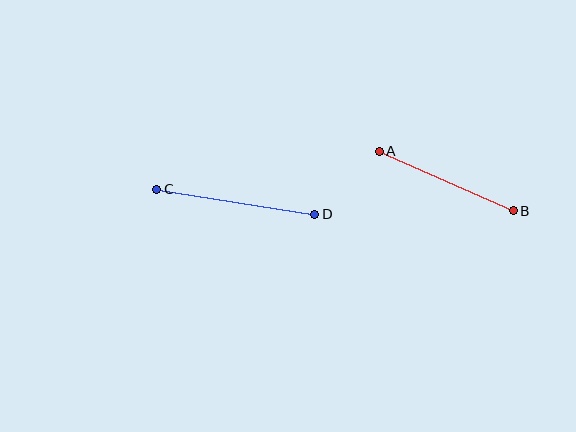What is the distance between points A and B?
The distance is approximately 147 pixels.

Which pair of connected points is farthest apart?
Points C and D are farthest apart.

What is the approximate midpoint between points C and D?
The midpoint is at approximately (236, 202) pixels.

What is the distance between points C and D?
The distance is approximately 160 pixels.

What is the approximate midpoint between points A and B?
The midpoint is at approximately (446, 181) pixels.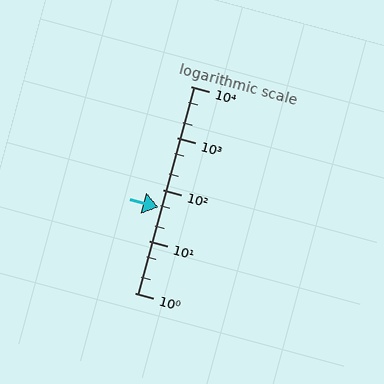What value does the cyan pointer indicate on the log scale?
The pointer indicates approximately 46.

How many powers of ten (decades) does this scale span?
The scale spans 4 decades, from 1 to 10000.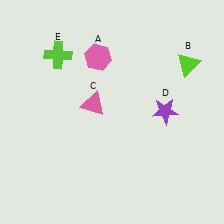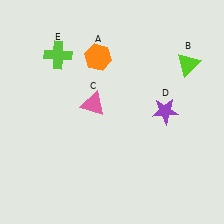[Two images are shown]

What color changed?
The hexagon (A) changed from pink in Image 1 to orange in Image 2.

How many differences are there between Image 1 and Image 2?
There is 1 difference between the two images.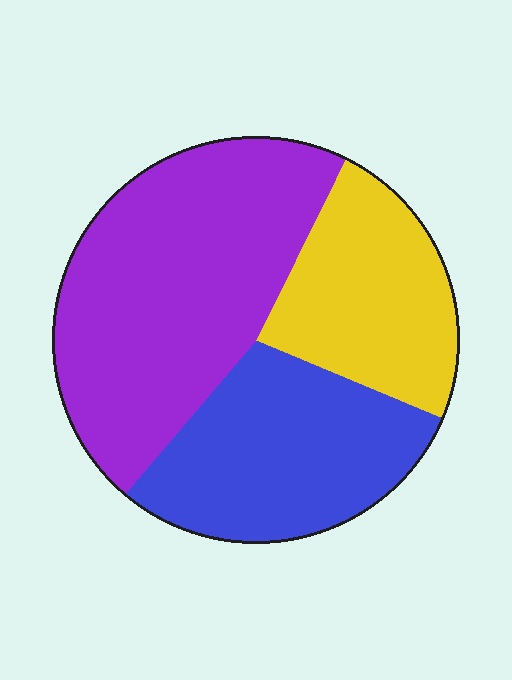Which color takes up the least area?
Yellow, at roughly 25%.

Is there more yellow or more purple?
Purple.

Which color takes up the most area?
Purple, at roughly 45%.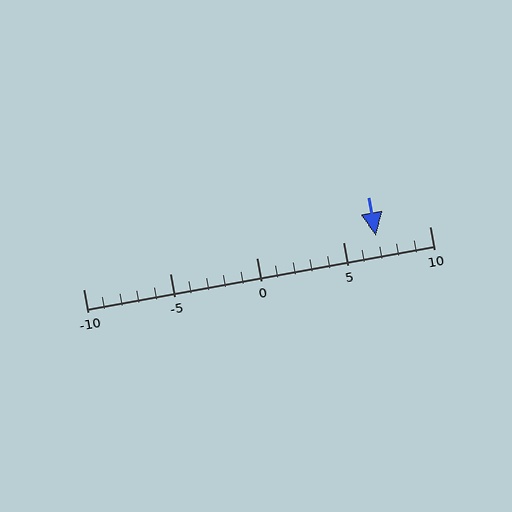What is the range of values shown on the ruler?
The ruler shows values from -10 to 10.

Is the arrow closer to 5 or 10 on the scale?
The arrow is closer to 5.